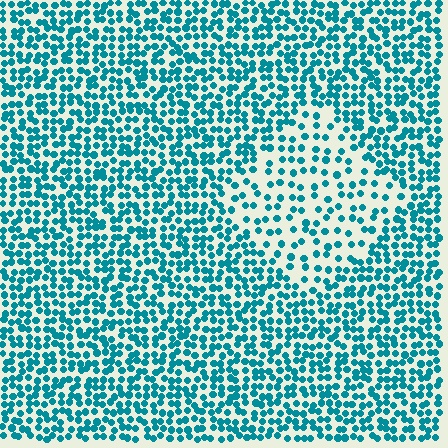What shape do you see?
I see a diamond.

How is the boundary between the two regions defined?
The boundary is defined by a change in element density (approximately 2.0x ratio). All elements are the same color, size, and shape.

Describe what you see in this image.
The image contains small teal elements arranged at two different densities. A diamond-shaped region is visible where the elements are less densely packed than the surrounding area.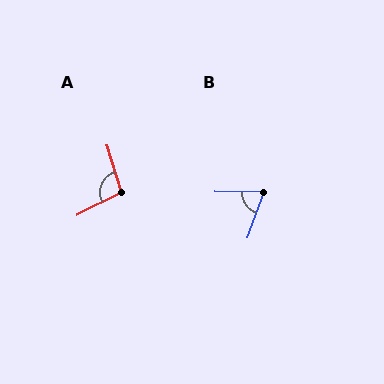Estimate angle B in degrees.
Approximately 70 degrees.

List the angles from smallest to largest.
B (70°), A (100°).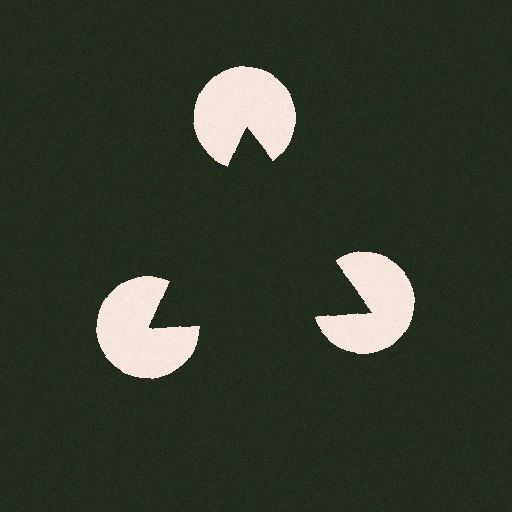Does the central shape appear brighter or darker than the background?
It typically appears slightly darker than the background, even though no actual brightness change is drawn.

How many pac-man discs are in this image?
There are 3 — one at each vertex of the illusory triangle.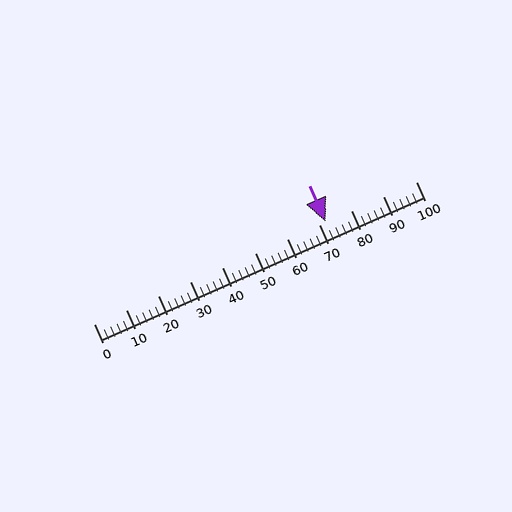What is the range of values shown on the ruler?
The ruler shows values from 0 to 100.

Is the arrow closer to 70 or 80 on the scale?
The arrow is closer to 70.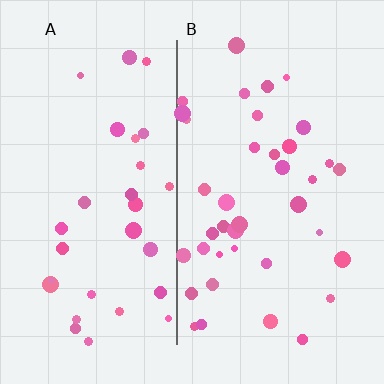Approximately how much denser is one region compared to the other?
Approximately 1.2× — region B over region A.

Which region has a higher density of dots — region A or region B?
B (the right).